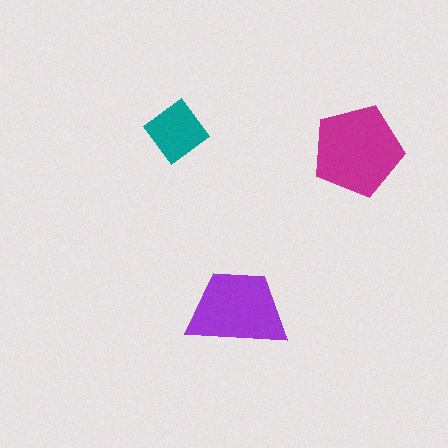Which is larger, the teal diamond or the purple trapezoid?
The purple trapezoid.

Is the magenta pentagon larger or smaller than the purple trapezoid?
Larger.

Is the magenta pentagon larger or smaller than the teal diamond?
Larger.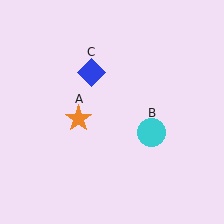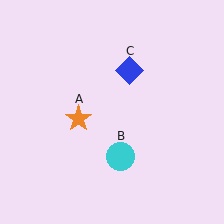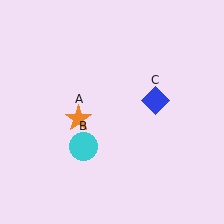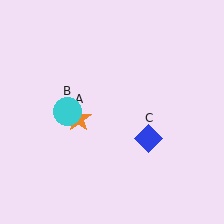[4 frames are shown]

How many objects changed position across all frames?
2 objects changed position: cyan circle (object B), blue diamond (object C).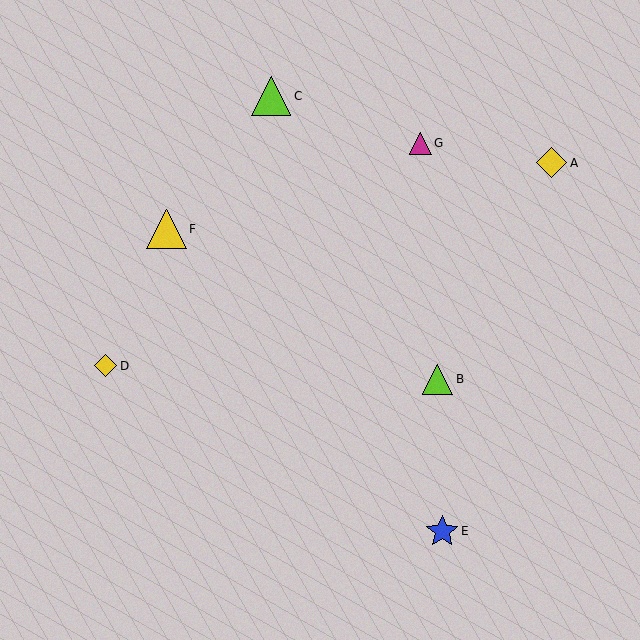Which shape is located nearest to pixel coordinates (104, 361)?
The yellow diamond (labeled D) at (106, 366) is nearest to that location.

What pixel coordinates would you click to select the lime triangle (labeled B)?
Click at (438, 379) to select the lime triangle B.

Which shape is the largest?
The yellow triangle (labeled F) is the largest.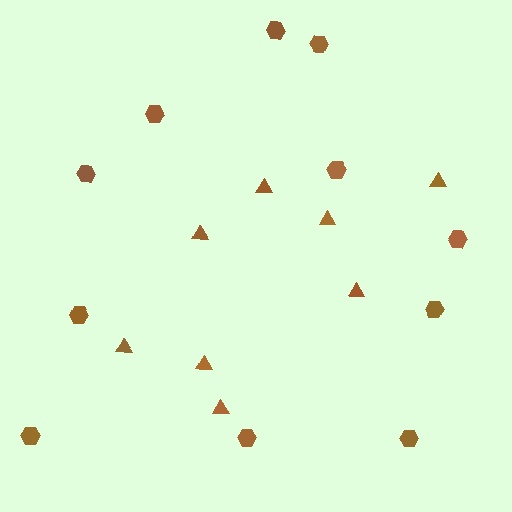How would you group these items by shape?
There are 2 groups: one group of triangles (8) and one group of hexagons (11).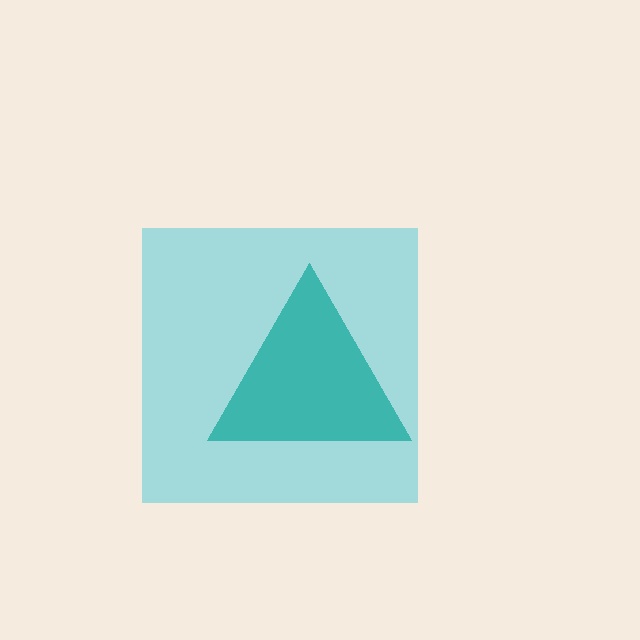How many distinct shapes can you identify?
There are 2 distinct shapes: a cyan square, a teal triangle.